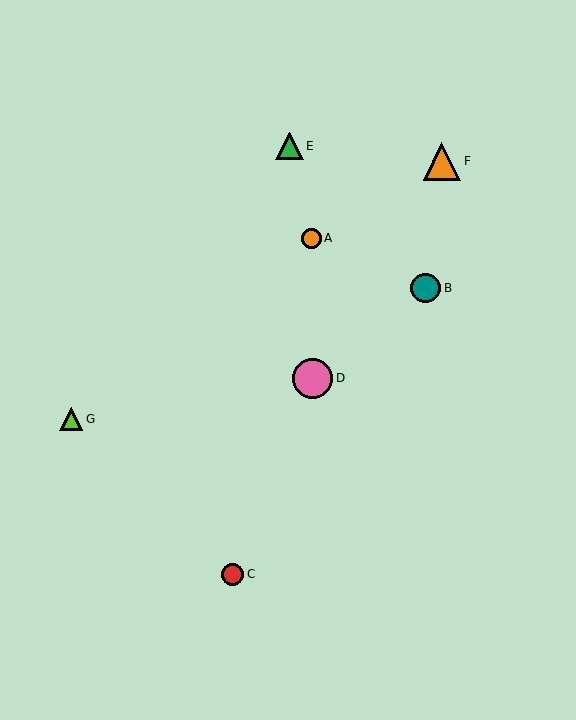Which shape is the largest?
The pink circle (labeled D) is the largest.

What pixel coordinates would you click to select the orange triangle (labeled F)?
Click at (442, 161) to select the orange triangle F.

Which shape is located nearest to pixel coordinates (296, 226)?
The orange circle (labeled A) at (311, 238) is nearest to that location.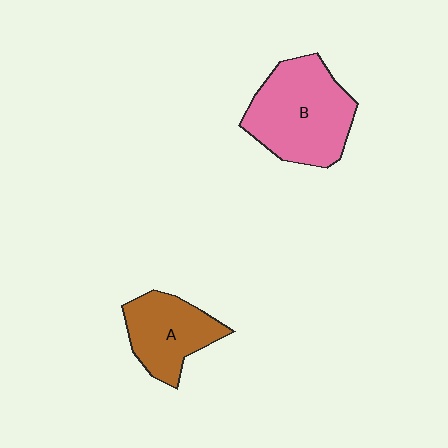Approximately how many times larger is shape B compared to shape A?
Approximately 1.5 times.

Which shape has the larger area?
Shape B (pink).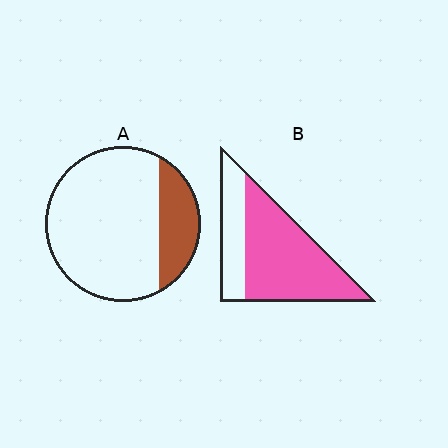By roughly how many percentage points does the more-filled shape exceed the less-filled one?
By roughly 50 percentage points (B over A).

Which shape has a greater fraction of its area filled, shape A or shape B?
Shape B.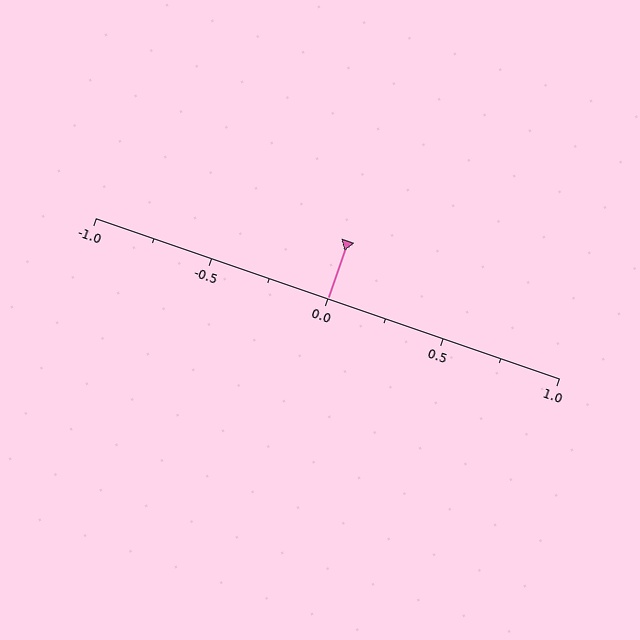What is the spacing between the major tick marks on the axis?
The major ticks are spaced 0.5 apart.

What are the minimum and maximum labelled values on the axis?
The axis runs from -1.0 to 1.0.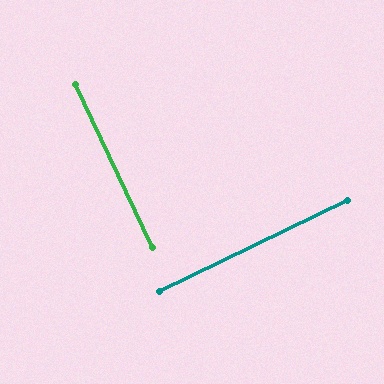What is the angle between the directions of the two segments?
Approximately 89 degrees.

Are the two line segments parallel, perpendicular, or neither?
Perpendicular — they meet at approximately 89°.